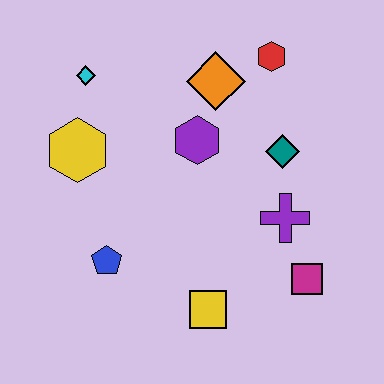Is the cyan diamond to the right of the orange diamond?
No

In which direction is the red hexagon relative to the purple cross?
The red hexagon is above the purple cross.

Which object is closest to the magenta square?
The purple cross is closest to the magenta square.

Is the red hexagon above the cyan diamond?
Yes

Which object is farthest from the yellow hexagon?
The magenta square is farthest from the yellow hexagon.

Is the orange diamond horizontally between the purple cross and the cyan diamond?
Yes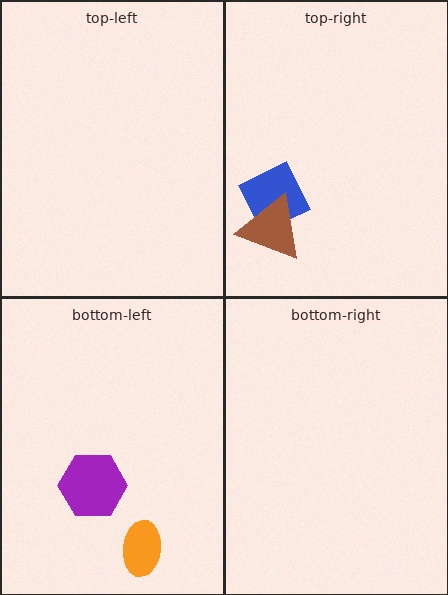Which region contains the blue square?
The top-right region.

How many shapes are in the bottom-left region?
2.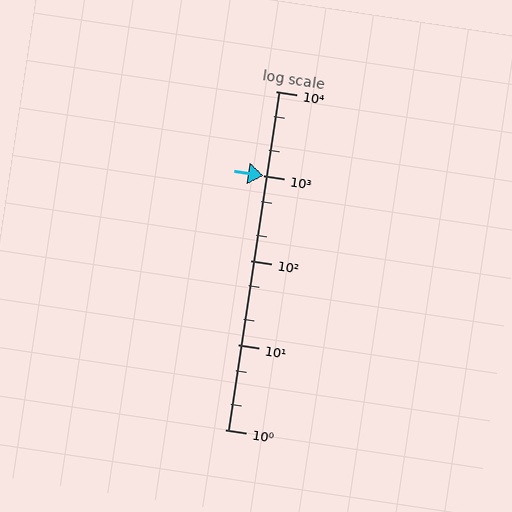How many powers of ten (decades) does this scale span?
The scale spans 4 decades, from 1 to 10000.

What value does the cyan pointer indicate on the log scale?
The pointer indicates approximately 1000.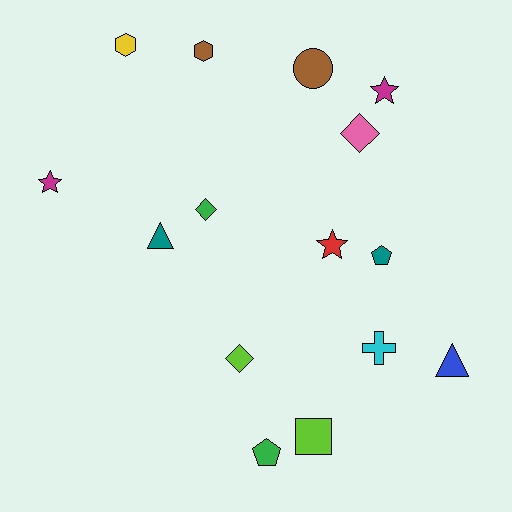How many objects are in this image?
There are 15 objects.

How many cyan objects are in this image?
There is 1 cyan object.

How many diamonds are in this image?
There are 3 diamonds.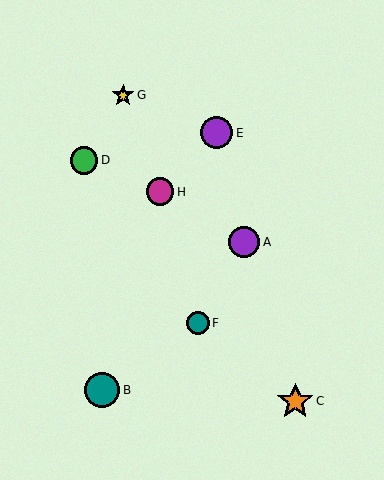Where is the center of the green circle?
The center of the green circle is at (84, 160).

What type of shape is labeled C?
Shape C is an orange star.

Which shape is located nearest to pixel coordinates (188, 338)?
The teal circle (labeled F) at (198, 323) is nearest to that location.